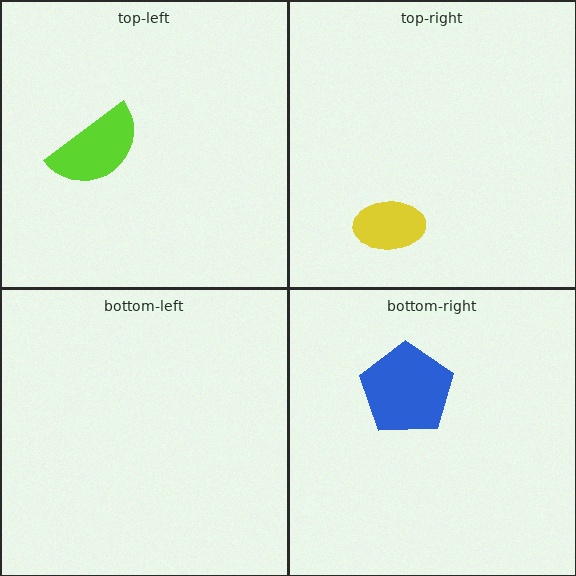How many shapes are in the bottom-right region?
1.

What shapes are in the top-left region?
The lime semicircle.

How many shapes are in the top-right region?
1.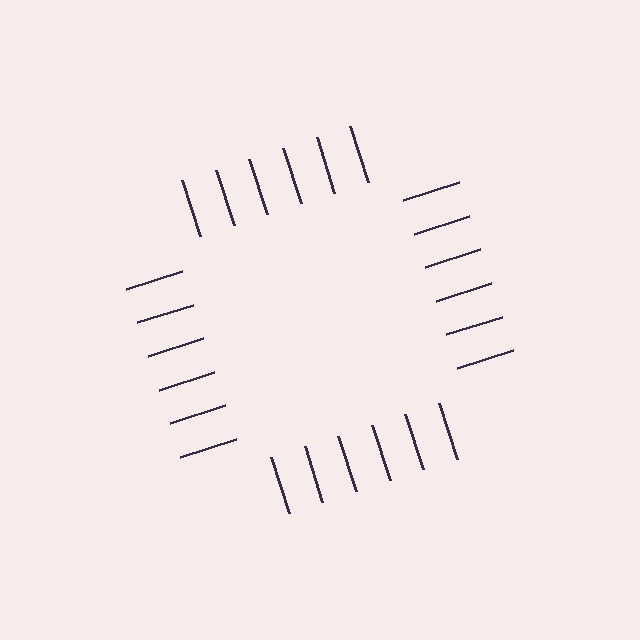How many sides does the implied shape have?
4 sides — the line-ends trace a square.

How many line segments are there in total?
24 — 6 along each of the 4 edges.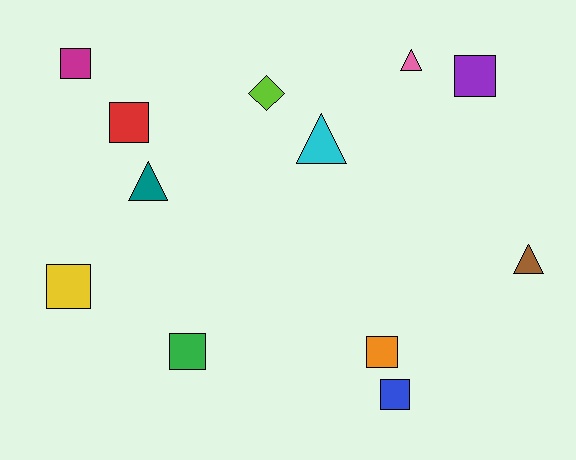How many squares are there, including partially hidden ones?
There are 7 squares.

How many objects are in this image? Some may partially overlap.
There are 12 objects.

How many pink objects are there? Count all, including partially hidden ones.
There is 1 pink object.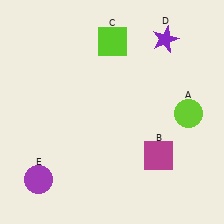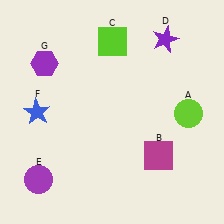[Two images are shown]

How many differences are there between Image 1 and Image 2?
There are 2 differences between the two images.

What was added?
A blue star (F), a purple hexagon (G) were added in Image 2.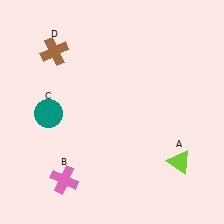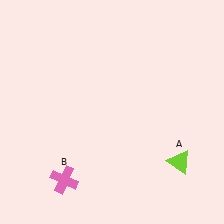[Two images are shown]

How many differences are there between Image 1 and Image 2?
There are 2 differences between the two images.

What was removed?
The teal circle (C), the brown cross (D) were removed in Image 2.